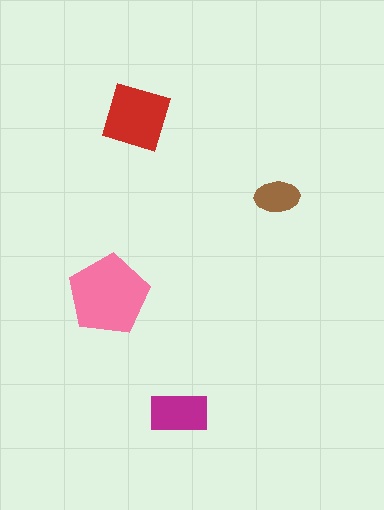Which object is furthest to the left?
The pink pentagon is leftmost.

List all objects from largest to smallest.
The pink pentagon, the red diamond, the magenta rectangle, the brown ellipse.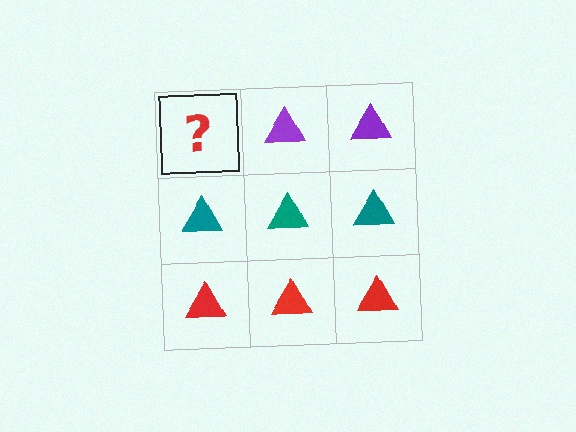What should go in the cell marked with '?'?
The missing cell should contain a purple triangle.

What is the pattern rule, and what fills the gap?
The rule is that each row has a consistent color. The gap should be filled with a purple triangle.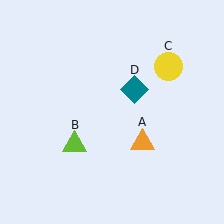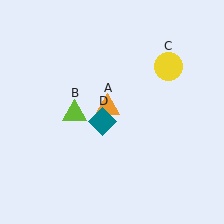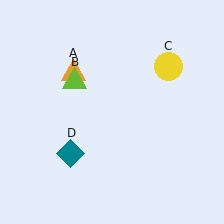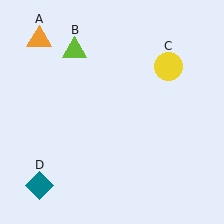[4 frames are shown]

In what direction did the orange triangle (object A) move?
The orange triangle (object A) moved up and to the left.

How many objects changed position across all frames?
3 objects changed position: orange triangle (object A), lime triangle (object B), teal diamond (object D).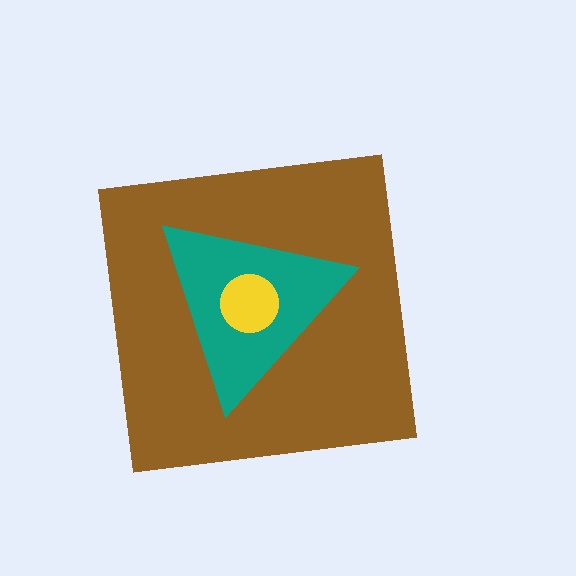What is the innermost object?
The yellow circle.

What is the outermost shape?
The brown square.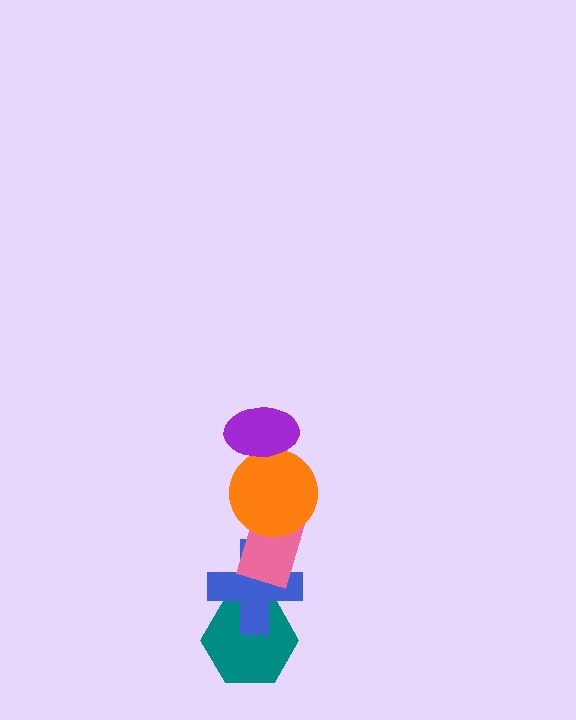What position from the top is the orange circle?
The orange circle is 2nd from the top.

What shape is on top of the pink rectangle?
The orange circle is on top of the pink rectangle.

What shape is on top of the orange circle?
The purple ellipse is on top of the orange circle.